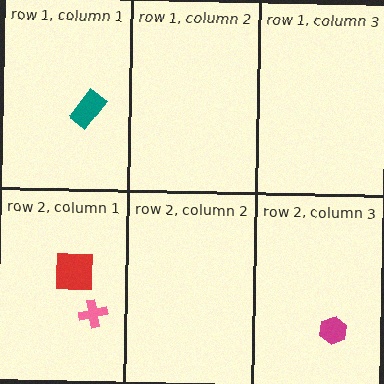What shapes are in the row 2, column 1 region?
The red square, the pink cross.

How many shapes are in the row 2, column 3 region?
1.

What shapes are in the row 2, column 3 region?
The magenta hexagon.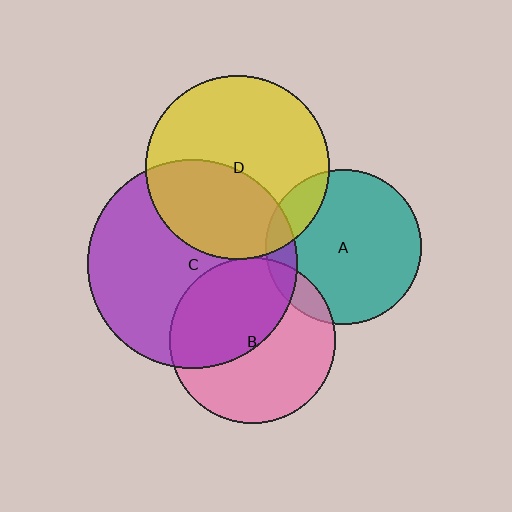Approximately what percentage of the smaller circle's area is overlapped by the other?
Approximately 15%.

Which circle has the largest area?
Circle C (purple).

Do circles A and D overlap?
Yes.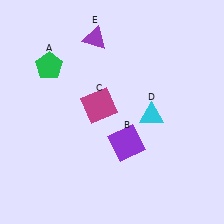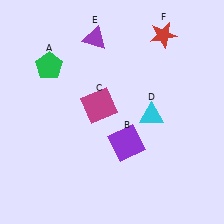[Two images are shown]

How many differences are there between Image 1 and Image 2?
There is 1 difference between the two images.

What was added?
A red star (F) was added in Image 2.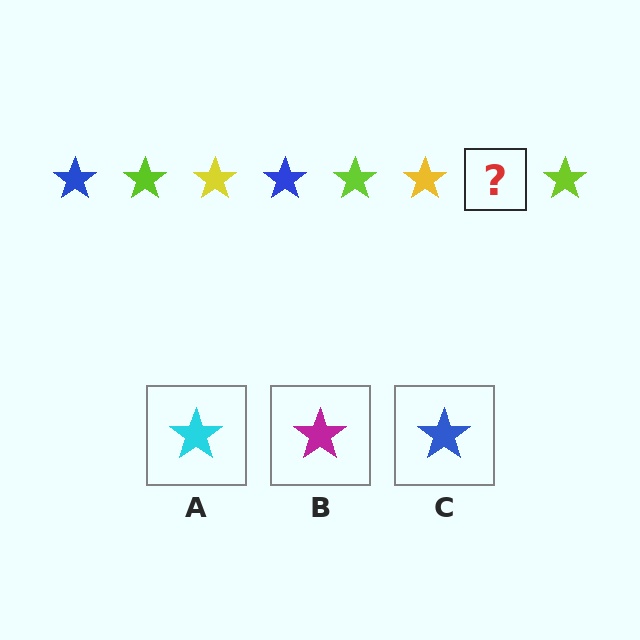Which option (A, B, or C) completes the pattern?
C.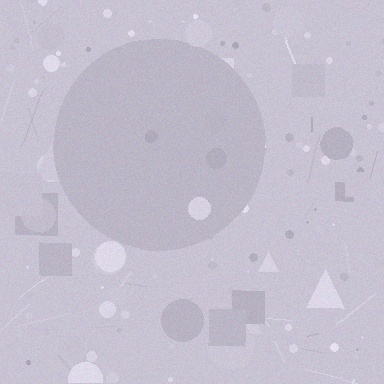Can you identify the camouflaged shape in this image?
The camouflaged shape is a circle.